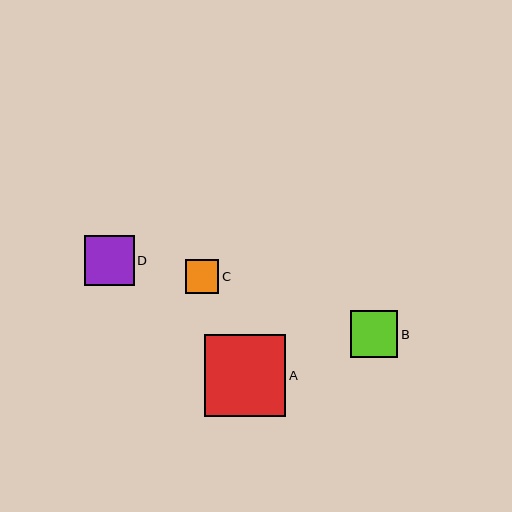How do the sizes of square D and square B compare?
Square D and square B are approximately the same size.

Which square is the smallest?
Square C is the smallest with a size of approximately 33 pixels.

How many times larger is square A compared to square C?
Square A is approximately 2.5 times the size of square C.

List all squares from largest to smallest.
From largest to smallest: A, D, B, C.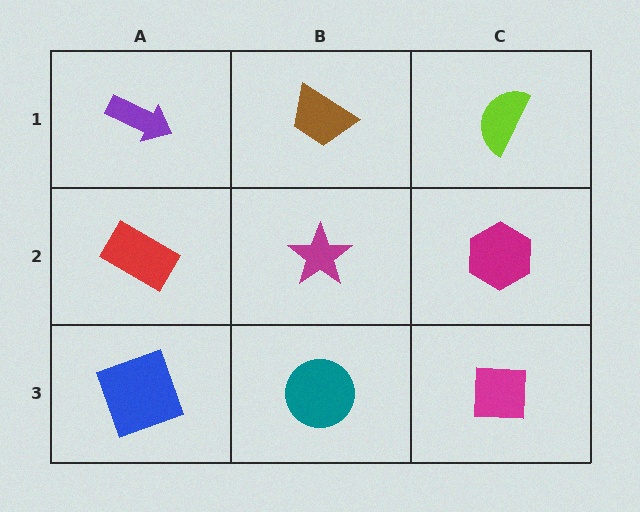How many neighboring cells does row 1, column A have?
2.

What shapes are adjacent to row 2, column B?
A brown trapezoid (row 1, column B), a teal circle (row 3, column B), a red rectangle (row 2, column A), a magenta hexagon (row 2, column C).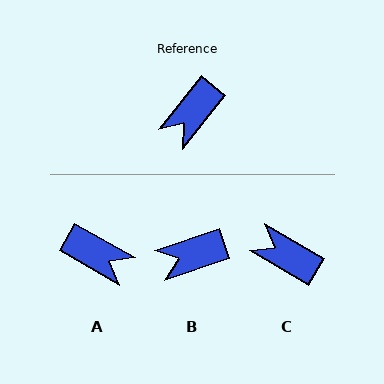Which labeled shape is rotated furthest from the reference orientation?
A, about 99 degrees away.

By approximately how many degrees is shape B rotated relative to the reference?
Approximately 32 degrees clockwise.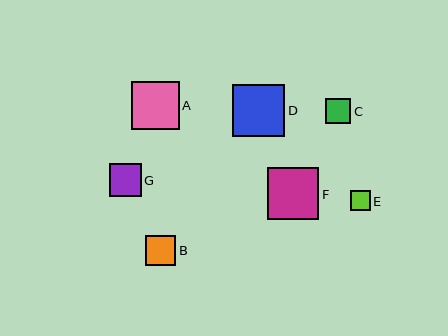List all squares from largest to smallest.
From largest to smallest: D, F, A, G, B, C, E.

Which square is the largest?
Square D is the largest with a size of approximately 52 pixels.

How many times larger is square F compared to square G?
Square F is approximately 1.6 times the size of square G.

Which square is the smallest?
Square E is the smallest with a size of approximately 19 pixels.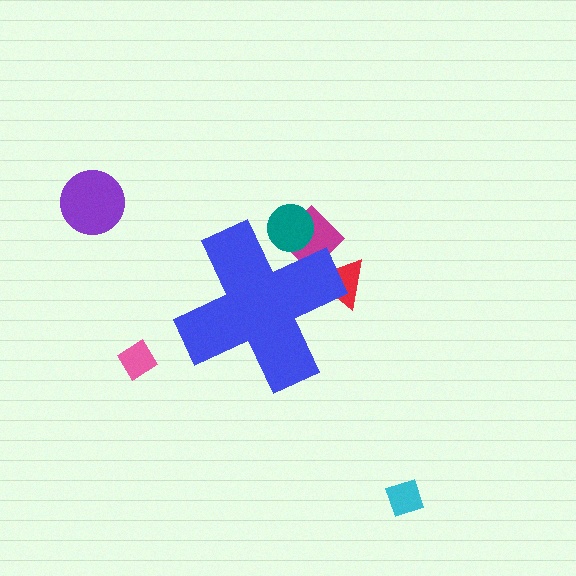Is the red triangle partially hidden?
Yes, the red triangle is partially hidden behind the blue cross.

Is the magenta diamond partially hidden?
Yes, the magenta diamond is partially hidden behind the blue cross.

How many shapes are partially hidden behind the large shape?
3 shapes are partially hidden.